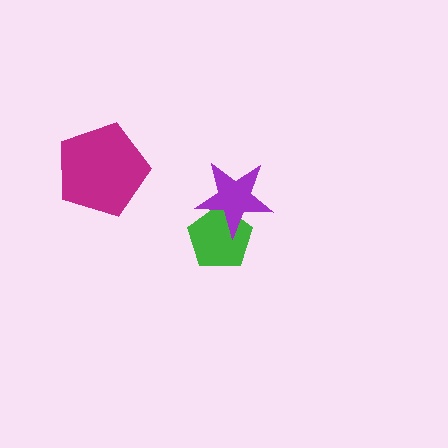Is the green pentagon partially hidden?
Yes, it is partially covered by another shape.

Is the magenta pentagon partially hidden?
No, no other shape covers it.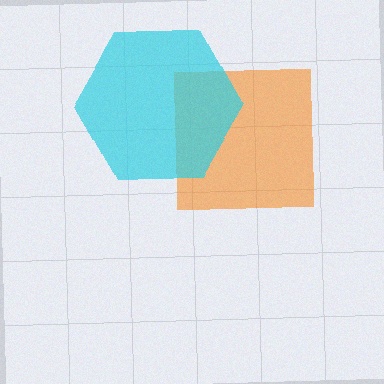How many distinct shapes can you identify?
There are 2 distinct shapes: an orange square, a cyan hexagon.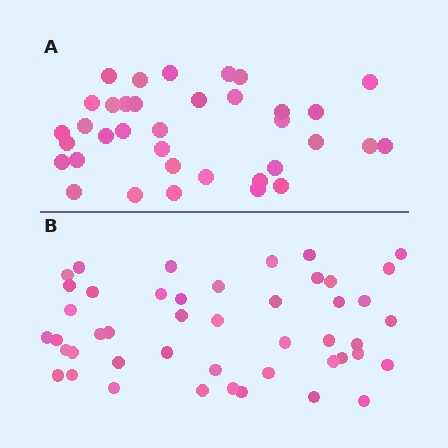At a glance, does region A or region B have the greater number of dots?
Region B (the bottom region) has more dots.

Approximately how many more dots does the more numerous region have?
Region B has roughly 10 or so more dots than region A.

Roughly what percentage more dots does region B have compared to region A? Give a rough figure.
About 30% more.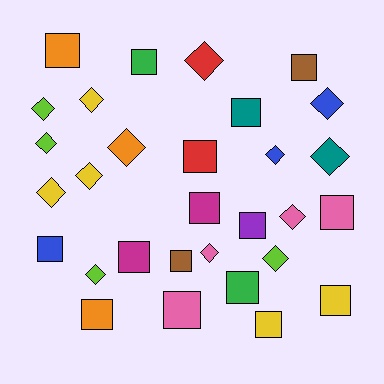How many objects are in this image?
There are 30 objects.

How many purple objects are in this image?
There is 1 purple object.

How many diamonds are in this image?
There are 14 diamonds.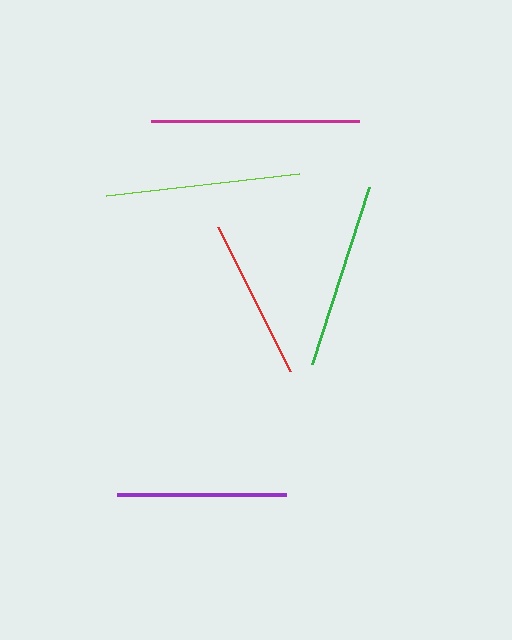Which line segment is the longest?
The magenta line is the longest at approximately 208 pixels.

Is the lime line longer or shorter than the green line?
The lime line is longer than the green line.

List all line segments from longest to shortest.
From longest to shortest: magenta, lime, green, purple, red.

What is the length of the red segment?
The red segment is approximately 160 pixels long.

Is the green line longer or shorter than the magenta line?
The magenta line is longer than the green line.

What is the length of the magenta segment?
The magenta segment is approximately 208 pixels long.